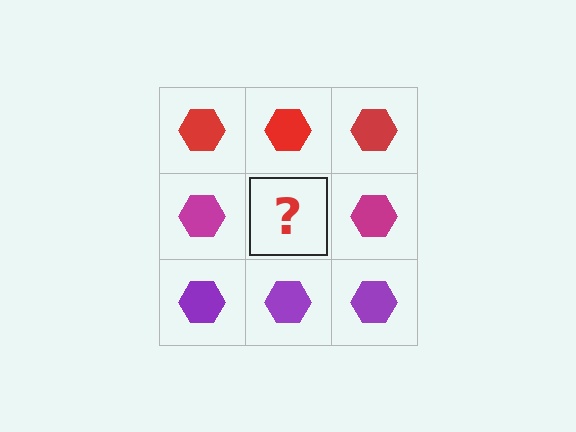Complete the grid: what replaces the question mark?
The question mark should be replaced with a magenta hexagon.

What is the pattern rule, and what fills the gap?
The rule is that each row has a consistent color. The gap should be filled with a magenta hexagon.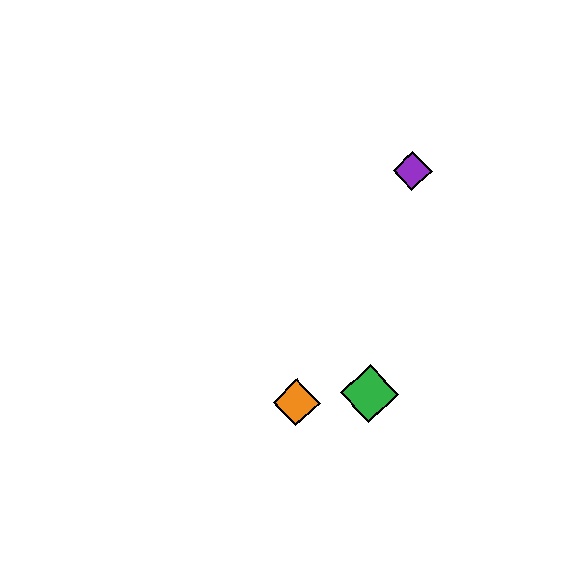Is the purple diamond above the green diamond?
Yes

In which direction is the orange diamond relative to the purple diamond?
The orange diamond is below the purple diamond.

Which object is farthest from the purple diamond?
The orange diamond is farthest from the purple diamond.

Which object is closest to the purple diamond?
The green diamond is closest to the purple diamond.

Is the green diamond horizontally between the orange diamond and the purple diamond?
Yes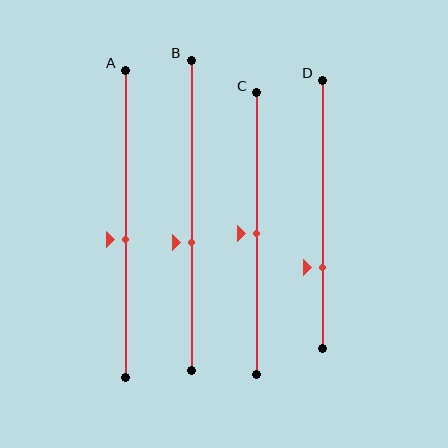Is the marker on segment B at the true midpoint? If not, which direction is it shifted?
No, the marker on segment B is shifted downward by about 9% of the segment length.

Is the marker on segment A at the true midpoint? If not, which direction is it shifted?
No, the marker on segment A is shifted downward by about 5% of the segment length.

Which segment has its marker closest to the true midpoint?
Segment C has its marker closest to the true midpoint.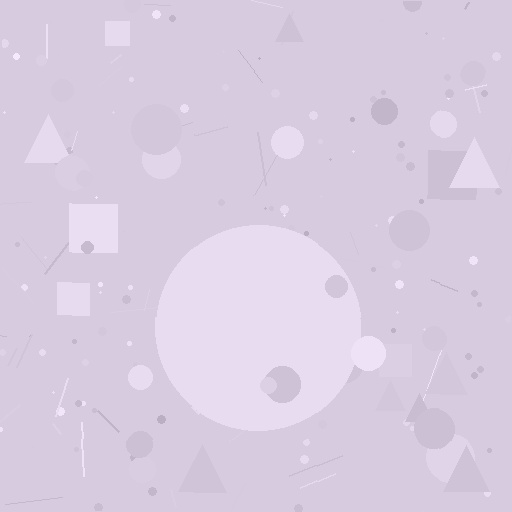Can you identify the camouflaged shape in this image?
The camouflaged shape is a circle.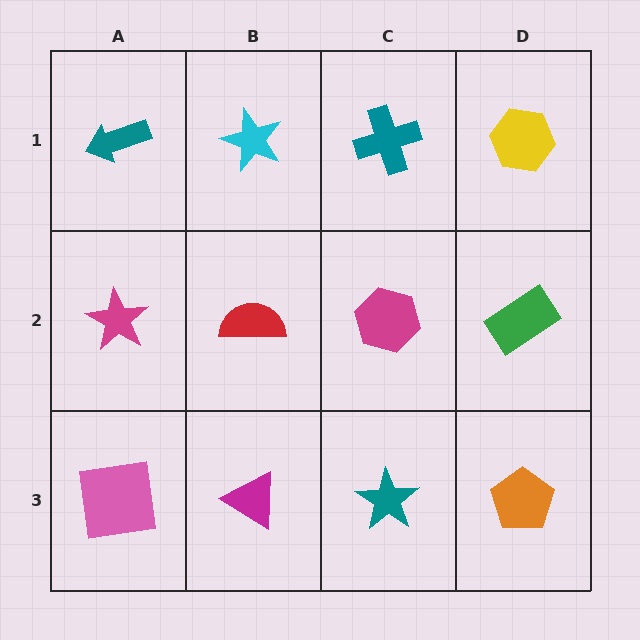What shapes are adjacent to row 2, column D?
A yellow hexagon (row 1, column D), an orange pentagon (row 3, column D), a magenta hexagon (row 2, column C).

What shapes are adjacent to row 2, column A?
A teal arrow (row 1, column A), a pink square (row 3, column A), a red semicircle (row 2, column B).